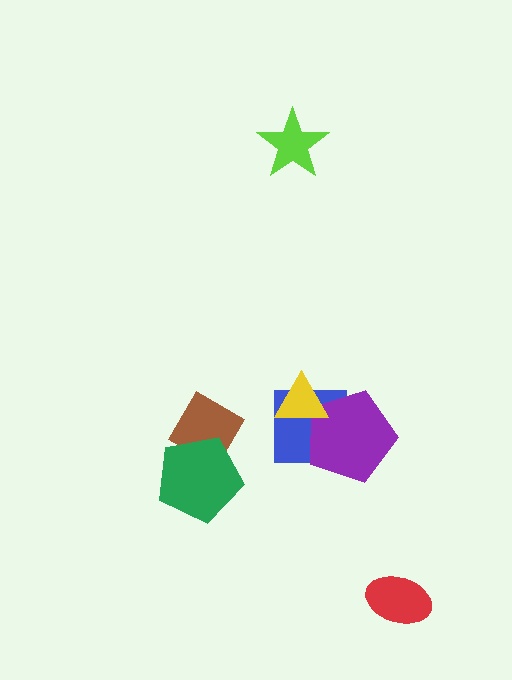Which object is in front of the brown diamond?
The green pentagon is in front of the brown diamond.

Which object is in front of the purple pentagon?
The yellow triangle is in front of the purple pentagon.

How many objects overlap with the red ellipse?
0 objects overlap with the red ellipse.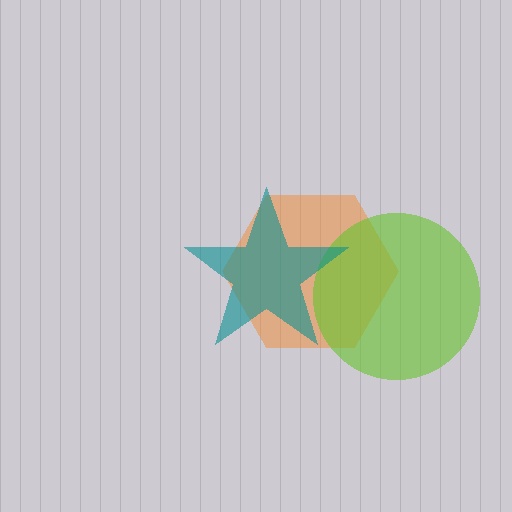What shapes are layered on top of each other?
The layered shapes are: an orange hexagon, a lime circle, a teal star.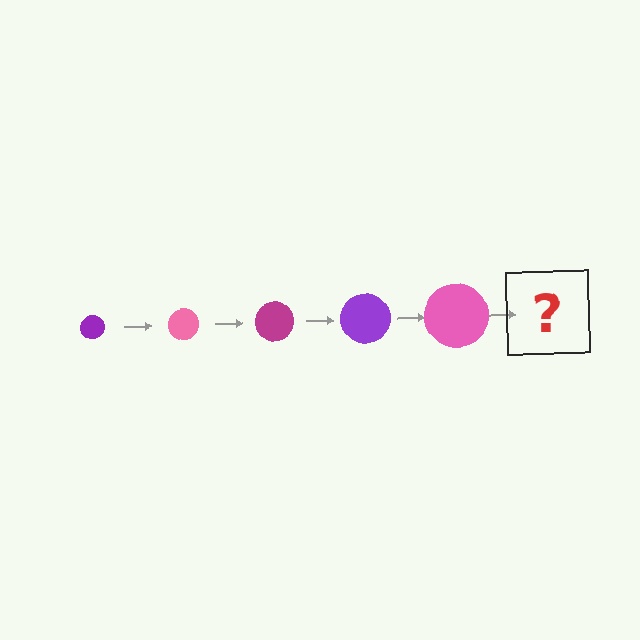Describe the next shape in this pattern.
It should be a magenta circle, larger than the previous one.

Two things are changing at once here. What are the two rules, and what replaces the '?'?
The two rules are that the circle grows larger each step and the color cycles through purple, pink, and magenta. The '?' should be a magenta circle, larger than the previous one.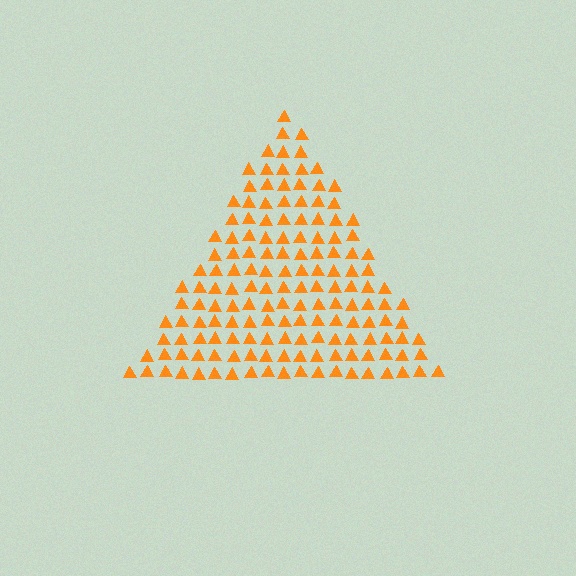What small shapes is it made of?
It is made of small triangles.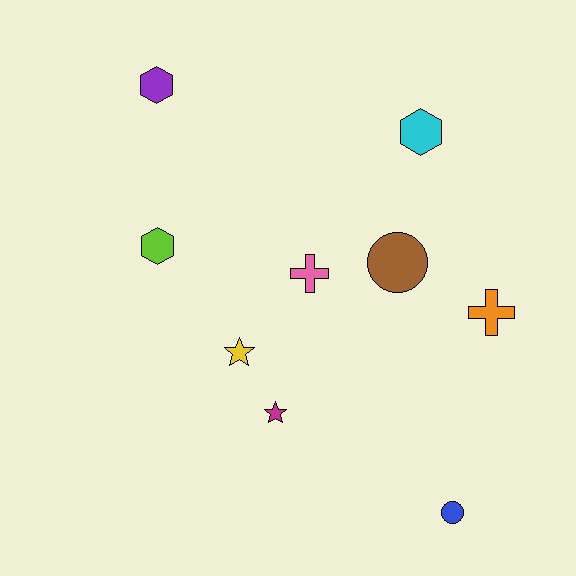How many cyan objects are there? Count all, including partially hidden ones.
There is 1 cyan object.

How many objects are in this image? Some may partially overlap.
There are 9 objects.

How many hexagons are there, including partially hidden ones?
There are 3 hexagons.